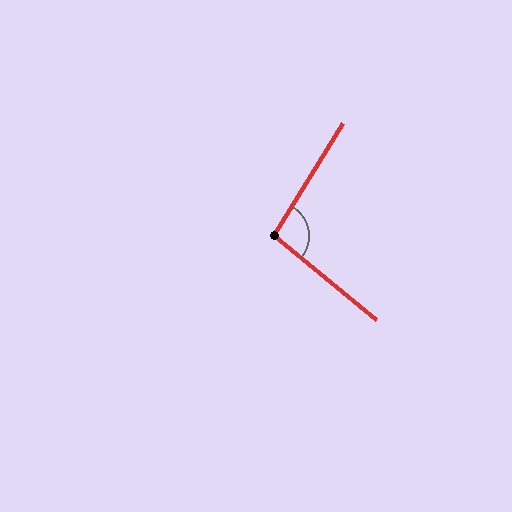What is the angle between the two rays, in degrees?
Approximately 98 degrees.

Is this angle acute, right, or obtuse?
It is obtuse.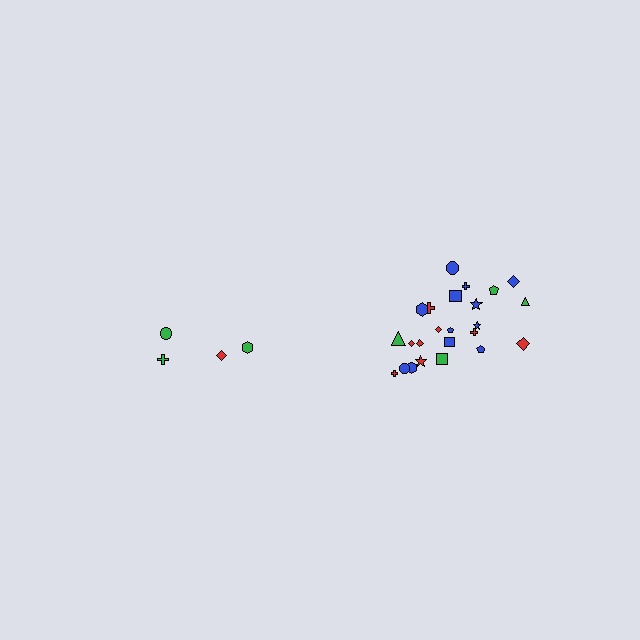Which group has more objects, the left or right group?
The right group.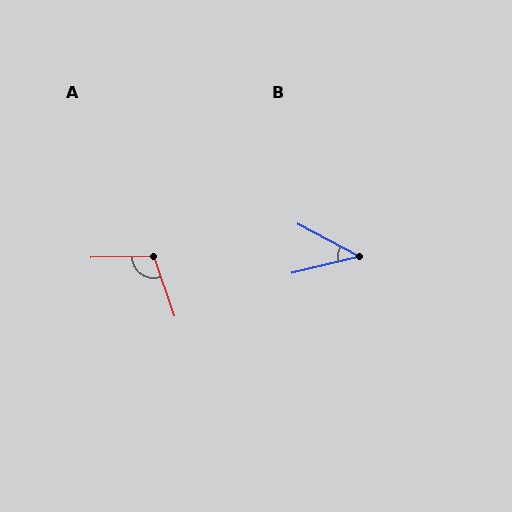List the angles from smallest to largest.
B (41°), A (108°).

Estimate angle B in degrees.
Approximately 41 degrees.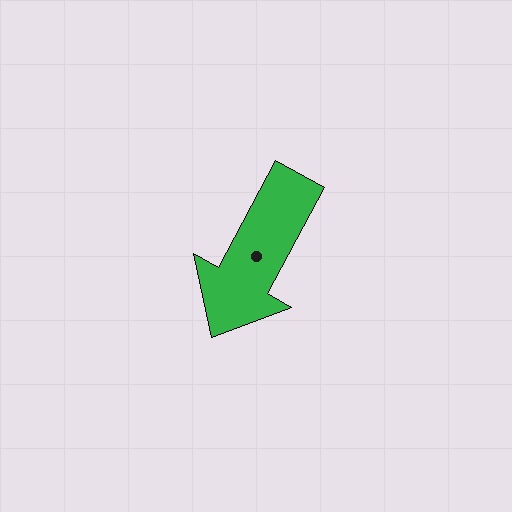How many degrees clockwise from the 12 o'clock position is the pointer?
Approximately 208 degrees.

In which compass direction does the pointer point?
Southwest.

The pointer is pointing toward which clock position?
Roughly 7 o'clock.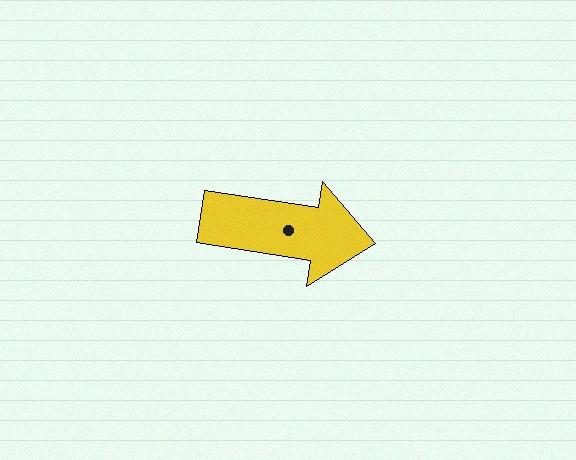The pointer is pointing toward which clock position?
Roughly 3 o'clock.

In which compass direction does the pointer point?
East.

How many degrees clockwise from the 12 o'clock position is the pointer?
Approximately 99 degrees.